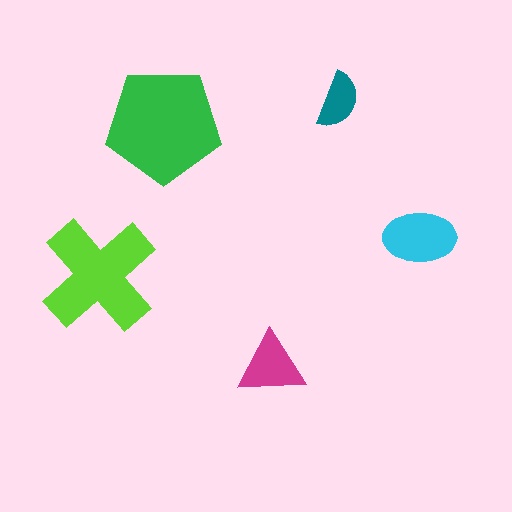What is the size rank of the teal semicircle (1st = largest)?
5th.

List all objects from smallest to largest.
The teal semicircle, the magenta triangle, the cyan ellipse, the lime cross, the green pentagon.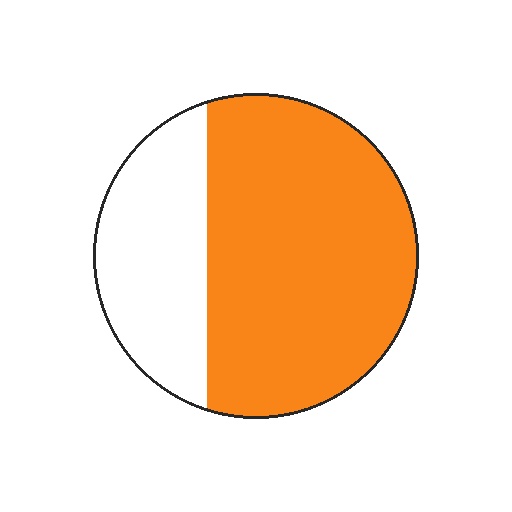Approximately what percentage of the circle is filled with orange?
Approximately 70%.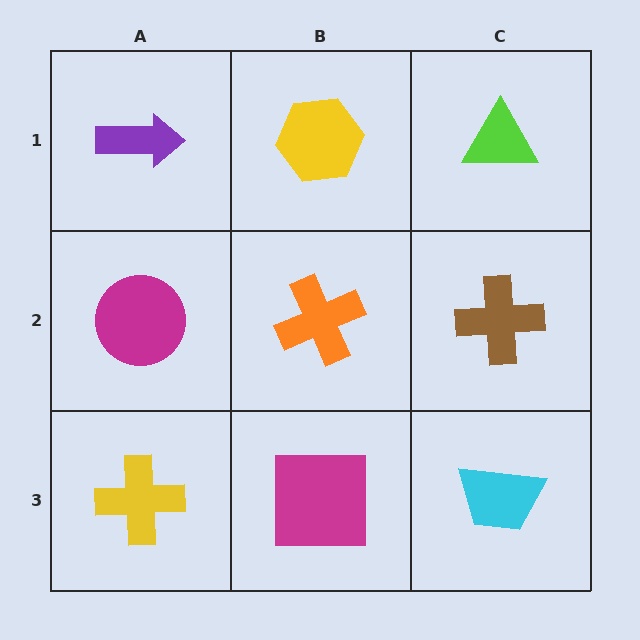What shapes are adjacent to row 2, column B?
A yellow hexagon (row 1, column B), a magenta square (row 3, column B), a magenta circle (row 2, column A), a brown cross (row 2, column C).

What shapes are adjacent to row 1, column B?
An orange cross (row 2, column B), a purple arrow (row 1, column A), a lime triangle (row 1, column C).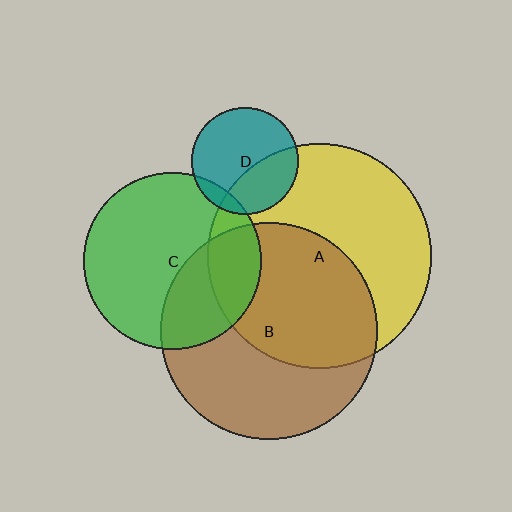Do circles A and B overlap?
Yes.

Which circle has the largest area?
Circle A (yellow).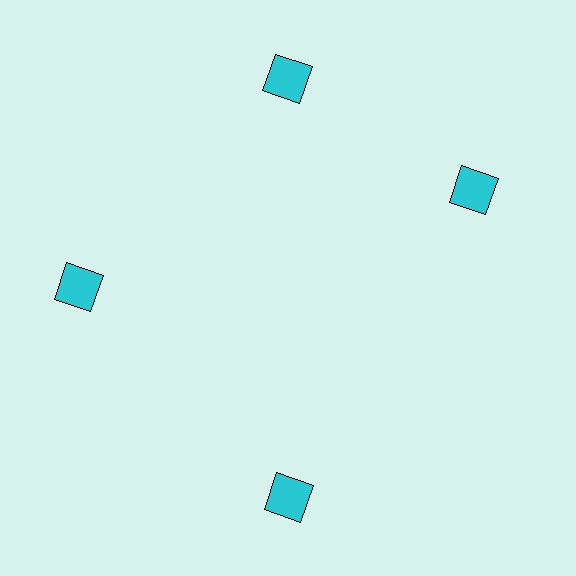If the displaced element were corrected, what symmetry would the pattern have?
It would have 4-fold rotational symmetry — the pattern would map onto itself every 90 degrees.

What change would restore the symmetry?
The symmetry would be restored by rotating it back into even spacing with its neighbors so that all 4 squares sit at equal angles and equal distance from the center.